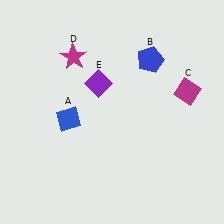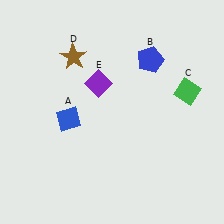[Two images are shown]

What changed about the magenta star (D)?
In Image 1, D is magenta. In Image 2, it changed to brown.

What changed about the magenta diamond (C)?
In Image 1, C is magenta. In Image 2, it changed to green.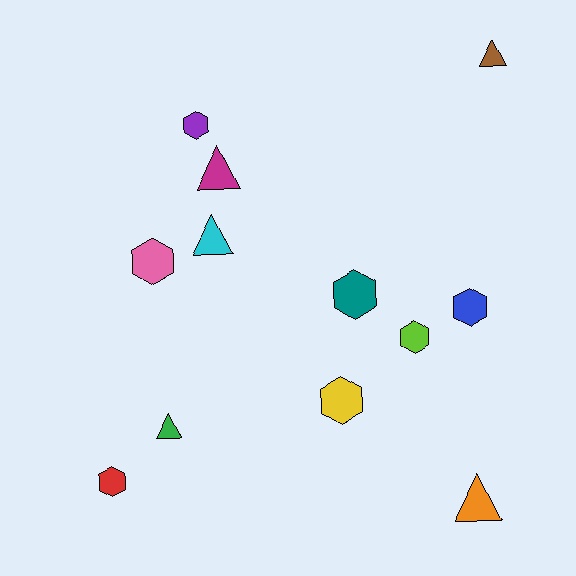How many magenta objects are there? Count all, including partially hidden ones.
There is 1 magenta object.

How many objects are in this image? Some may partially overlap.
There are 12 objects.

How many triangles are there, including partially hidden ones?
There are 5 triangles.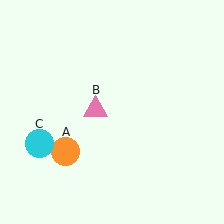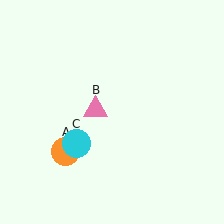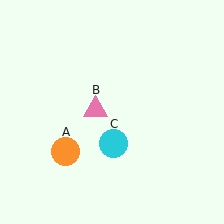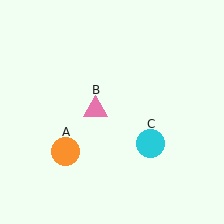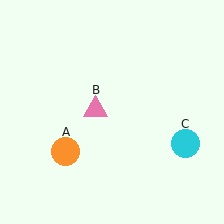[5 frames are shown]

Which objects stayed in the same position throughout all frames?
Orange circle (object A) and pink triangle (object B) remained stationary.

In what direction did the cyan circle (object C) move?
The cyan circle (object C) moved right.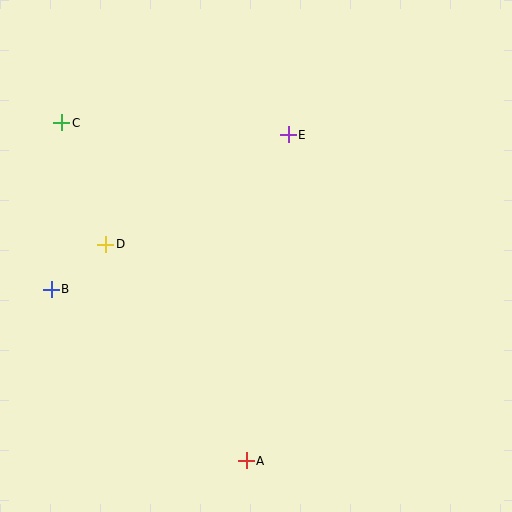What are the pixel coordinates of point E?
Point E is at (288, 135).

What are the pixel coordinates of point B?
Point B is at (51, 289).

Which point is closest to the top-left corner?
Point C is closest to the top-left corner.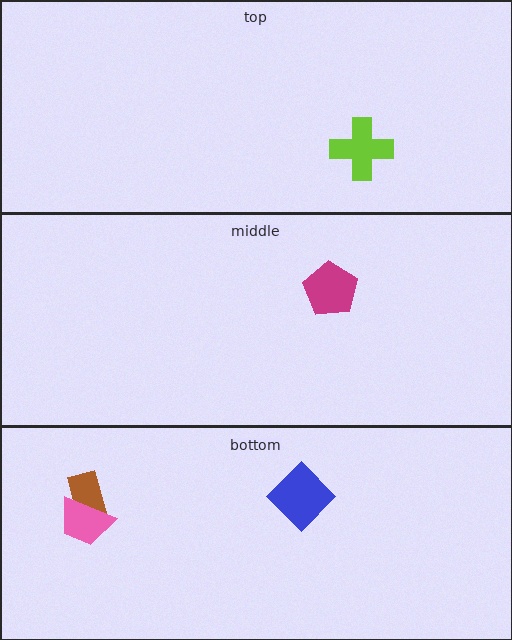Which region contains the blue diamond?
The bottom region.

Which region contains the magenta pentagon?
The middle region.